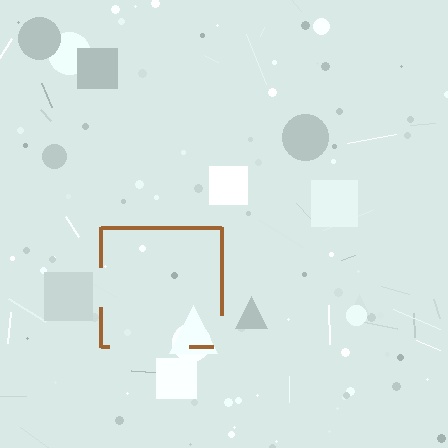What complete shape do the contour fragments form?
The contour fragments form a square.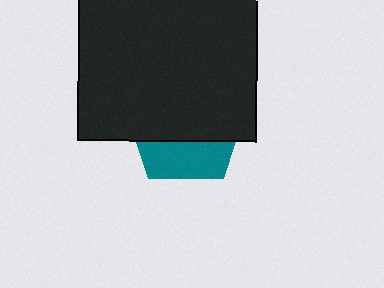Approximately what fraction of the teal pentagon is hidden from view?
Roughly 66% of the teal pentagon is hidden behind the black square.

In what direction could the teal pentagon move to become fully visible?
The teal pentagon could move down. That would shift it out from behind the black square entirely.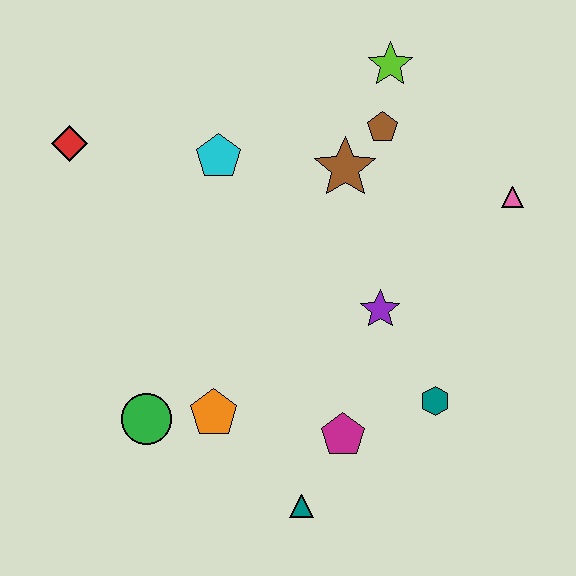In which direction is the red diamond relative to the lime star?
The red diamond is to the left of the lime star.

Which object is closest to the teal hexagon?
The magenta pentagon is closest to the teal hexagon.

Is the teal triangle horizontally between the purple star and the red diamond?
Yes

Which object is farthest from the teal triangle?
The lime star is farthest from the teal triangle.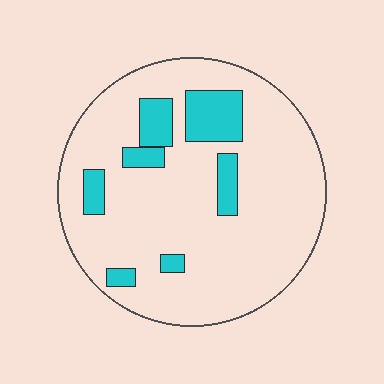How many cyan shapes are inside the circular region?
7.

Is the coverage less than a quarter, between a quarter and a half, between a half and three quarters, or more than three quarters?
Less than a quarter.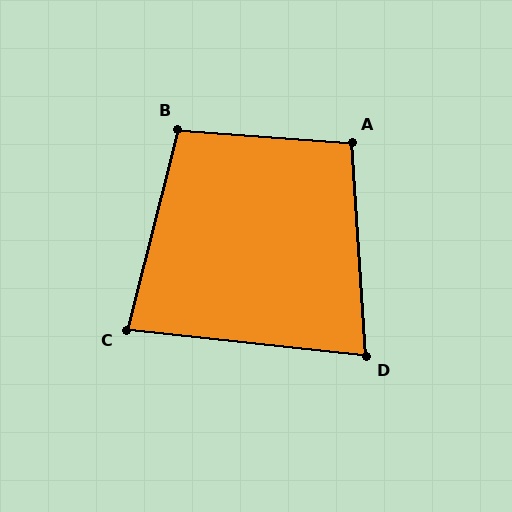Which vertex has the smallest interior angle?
D, at approximately 80 degrees.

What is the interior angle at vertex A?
Approximately 98 degrees (obtuse).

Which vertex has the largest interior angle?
B, at approximately 100 degrees.